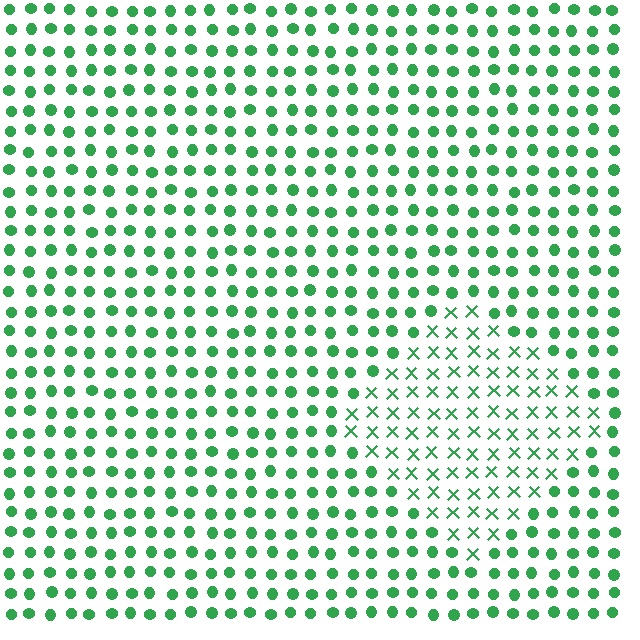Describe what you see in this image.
The image is filled with small green elements arranged in a uniform grid. A diamond-shaped region contains X marks, while the surrounding area contains circles. The boundary is defined purely by the change in element shape.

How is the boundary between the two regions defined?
The boundary is defined by a change in element shape: X marks inside vs. circles outside. All elements share the same color and spacing.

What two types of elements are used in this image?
The image uses X marks inside the diamond region and circles outside it.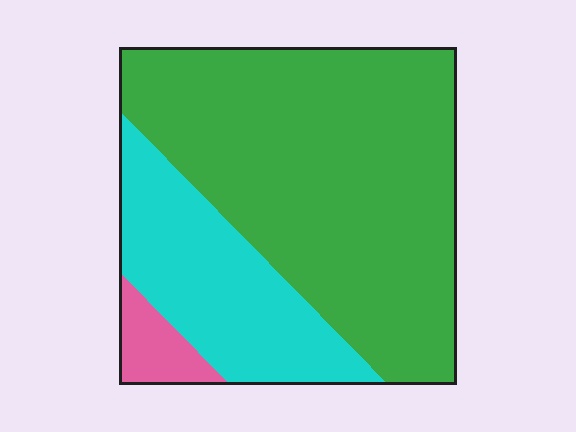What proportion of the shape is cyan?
Cyan covers around 25% of the shape.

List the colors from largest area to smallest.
From largest to smallest: green, cyan, pink.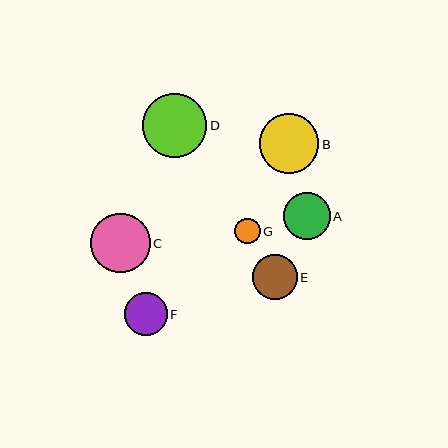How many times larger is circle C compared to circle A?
Circle C is approximately 1.3 times the size of circle A.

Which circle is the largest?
Circle D is the largest with a size of approximately 65 pixels.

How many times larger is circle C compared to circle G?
Circle C is approximately 2.3 times the size of circle G.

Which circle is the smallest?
Circle G is the smallest with a size of approximately 26 pixels.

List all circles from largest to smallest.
From largest to smallest: D, B, C, A, E, F, G.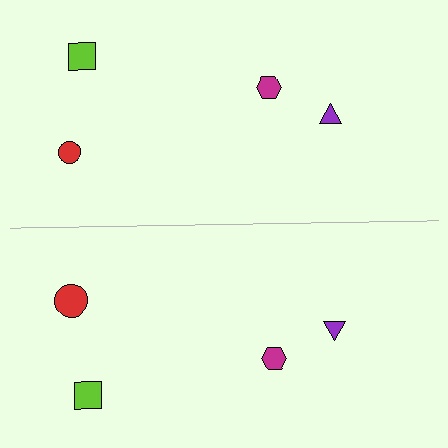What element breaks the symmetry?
The red circle on the bottom side has a different size than its mirror counterpart.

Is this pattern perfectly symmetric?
No, the pattern is not perfectly symmetric. The red circle on the bottom side has a different size than its mirror counterpart.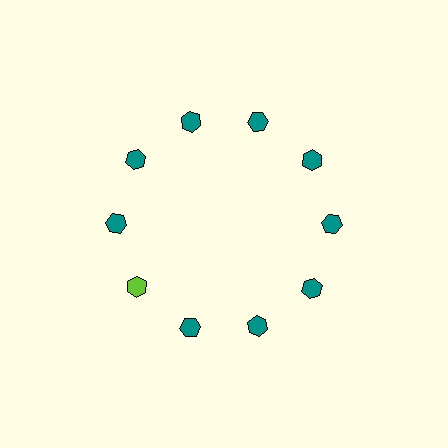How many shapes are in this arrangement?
There are 10 shapes arranged in a ring pattern.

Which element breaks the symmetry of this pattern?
The lime hexagon at roughly the 8 o'clock position breaks the symmetry. All other shapes are teal hexagons.